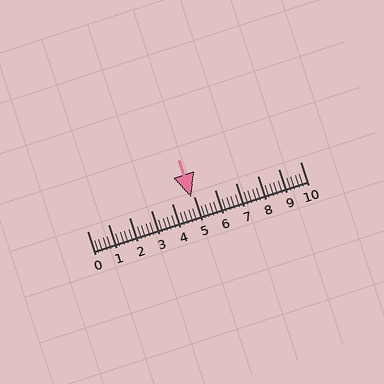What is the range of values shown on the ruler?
The ruler shows values from 0 to 10.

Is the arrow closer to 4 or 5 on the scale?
The arrow is closer to 5.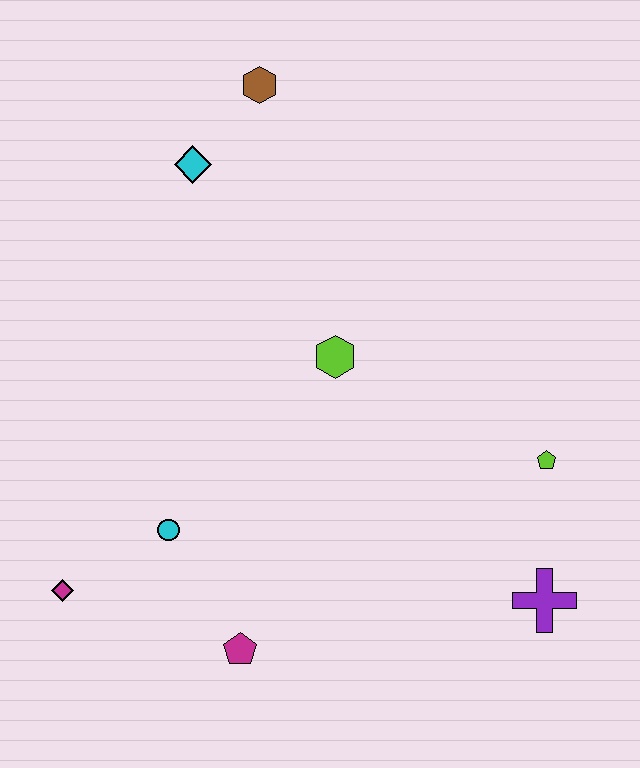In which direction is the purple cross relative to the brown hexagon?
The purple cross is below the brown hexagon.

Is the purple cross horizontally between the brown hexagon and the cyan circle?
No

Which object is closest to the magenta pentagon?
The cyan circle is closest to the magenta pentagon.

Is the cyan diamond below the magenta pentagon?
No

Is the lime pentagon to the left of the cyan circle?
No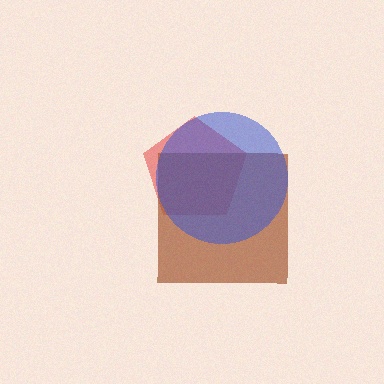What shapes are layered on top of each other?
The layered shapes are: a red pentagon, a brown square, a blue circle.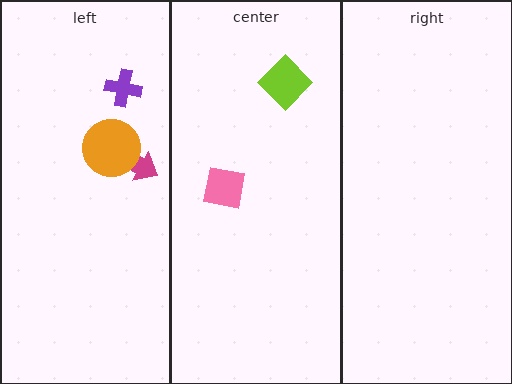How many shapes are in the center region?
2.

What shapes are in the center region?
The lime diamond, the pink square.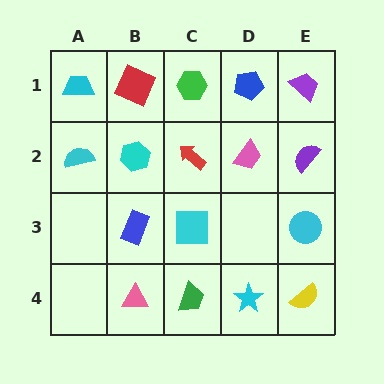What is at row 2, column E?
A purple semicircle.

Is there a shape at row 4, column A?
No, that cell is empty.